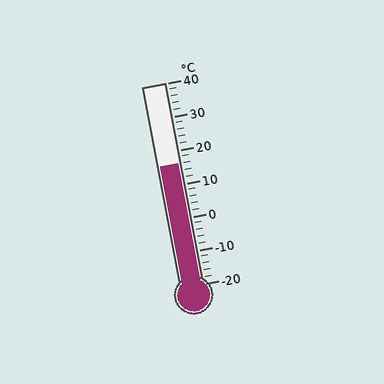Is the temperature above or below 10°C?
The temperature is above 10°C.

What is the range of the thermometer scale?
The thermometer scale ranges from -20°C to 40°C.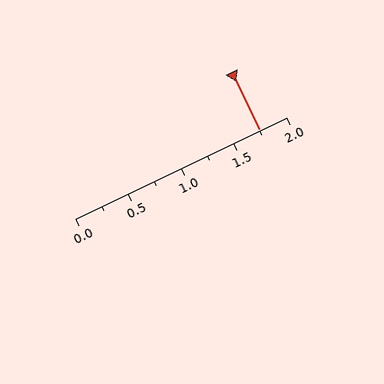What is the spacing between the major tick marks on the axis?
The major ticks are spaced 0.5 apart.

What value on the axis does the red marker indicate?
The marker indicates approximately 1.75.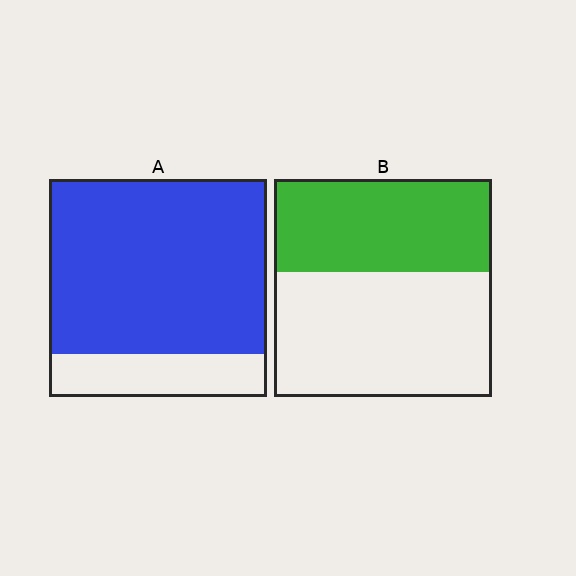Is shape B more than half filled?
No.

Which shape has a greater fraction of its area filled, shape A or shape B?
Shape A.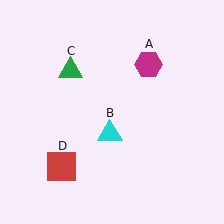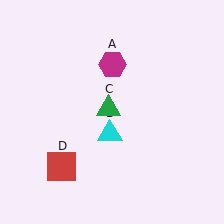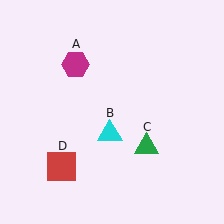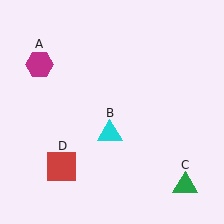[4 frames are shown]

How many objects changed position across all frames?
2 objects changed position: magenta hexagon (object A), green triangle (object C).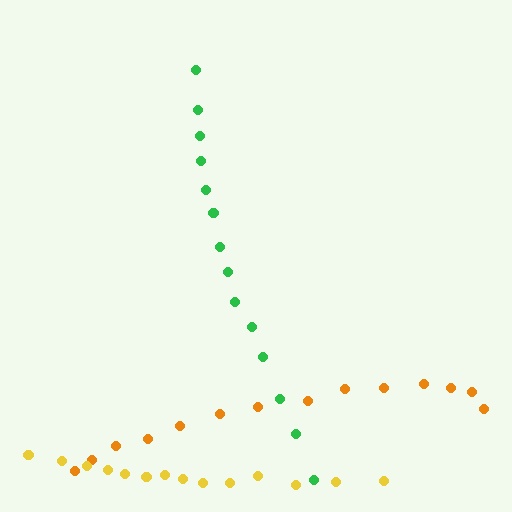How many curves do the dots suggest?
There are 3 distinct paths.